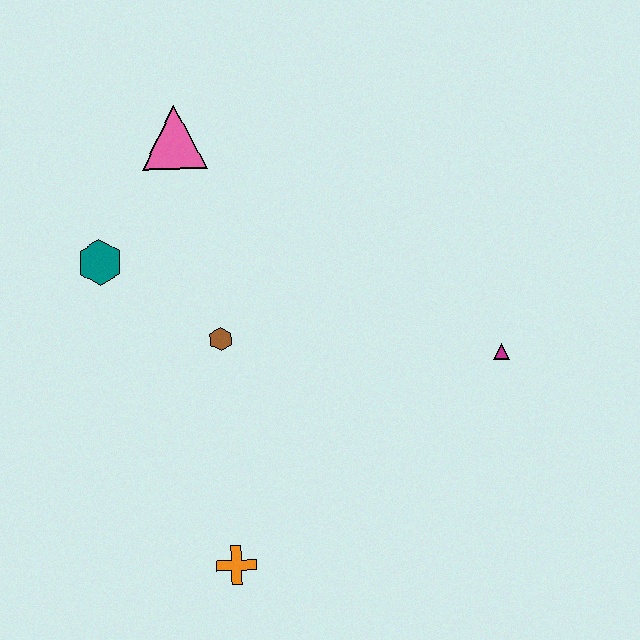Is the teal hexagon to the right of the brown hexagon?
No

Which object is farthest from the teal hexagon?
The magenta triangle is farthest from the teal hexagon.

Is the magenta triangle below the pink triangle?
Yes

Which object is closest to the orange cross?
The brown hexagon is closest to the orange cross.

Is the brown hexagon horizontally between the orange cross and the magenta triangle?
No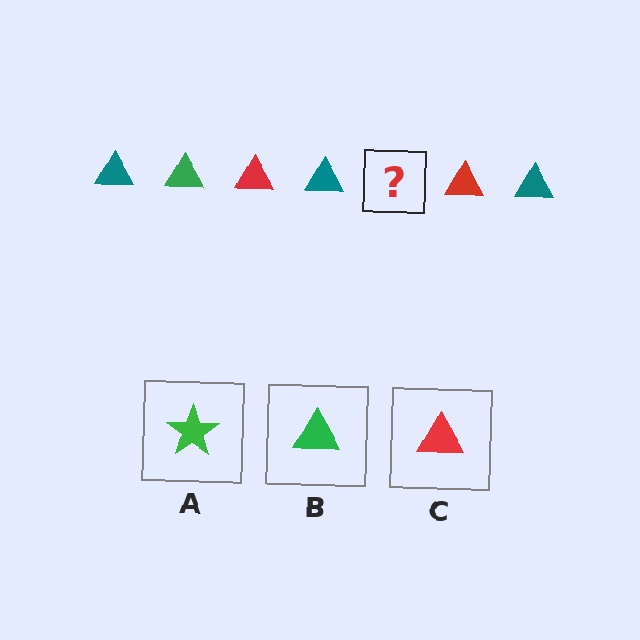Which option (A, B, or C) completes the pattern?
B.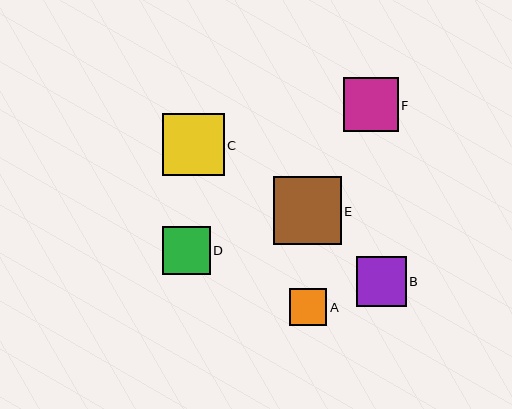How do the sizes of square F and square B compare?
Square F and square B are approximately the same size.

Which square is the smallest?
Square A is the smallest with a size of approximately 38 pixels.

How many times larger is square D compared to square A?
Square D is approximately 1.3 times the size of square A.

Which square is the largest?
Square E is the largest with a size of approximately 68 pixels.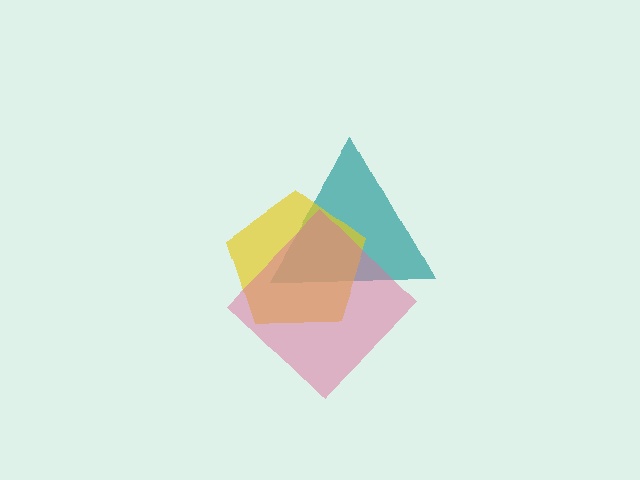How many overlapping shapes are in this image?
There are 3 overlapping shapes in the image.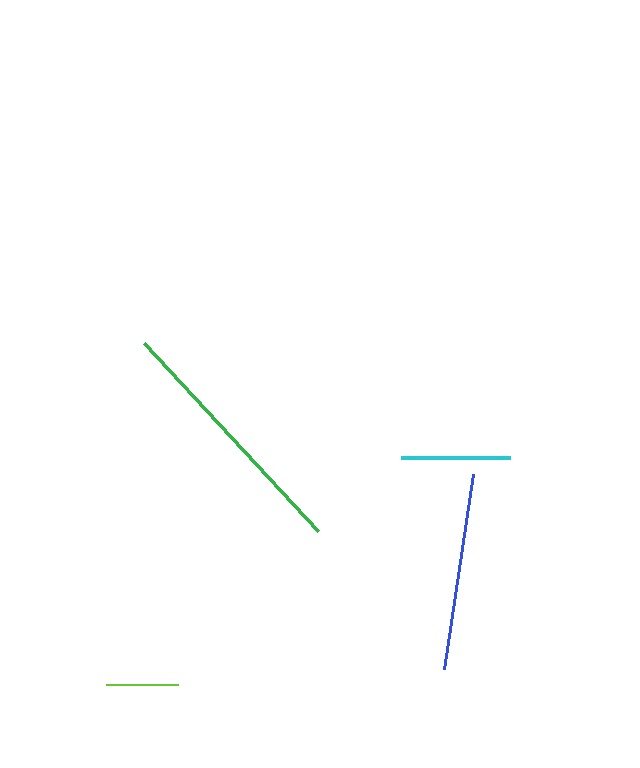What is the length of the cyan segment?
The cyan segment is approximately 109 pixels long.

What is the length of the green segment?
The green segment is approximately 256 pixels long.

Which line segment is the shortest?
The lime line is the shortest at approximately 72 pixels.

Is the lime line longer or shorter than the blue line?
The blue line is longer than the lime line.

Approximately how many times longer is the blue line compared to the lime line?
The blue line is approximately 2.7 times the length of the lime line.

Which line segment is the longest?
The green line is the longest at approximately 256 pixels.